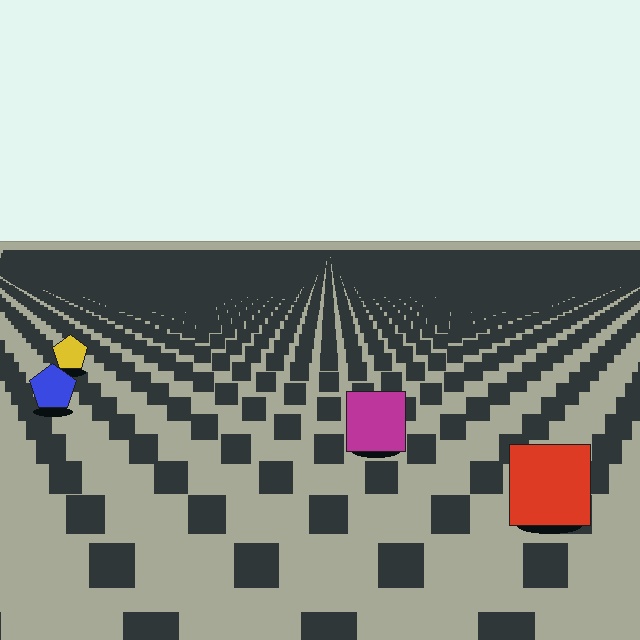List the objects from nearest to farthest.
From nearest to farthest: the red square, the magenta square, the blue pentagon, the yellow pentagon.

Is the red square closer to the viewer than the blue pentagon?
Yes. The red square is closer — you can tell from the texture gradient: the ground texture is coarser near it.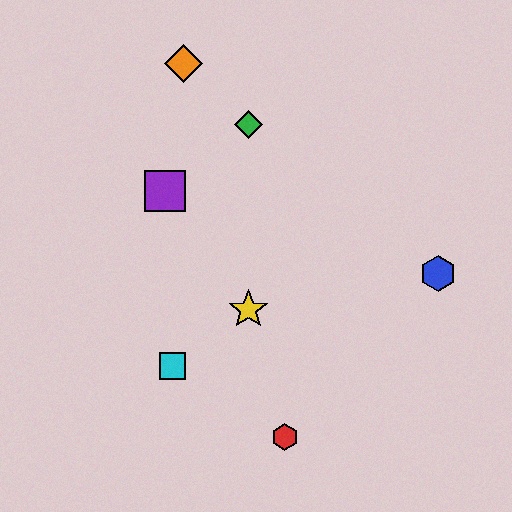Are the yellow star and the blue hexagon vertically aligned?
No, the yellow star is at x≈248 and the blue hexagon is at x≈438.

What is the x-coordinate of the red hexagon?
The red hexagon is at x≈285.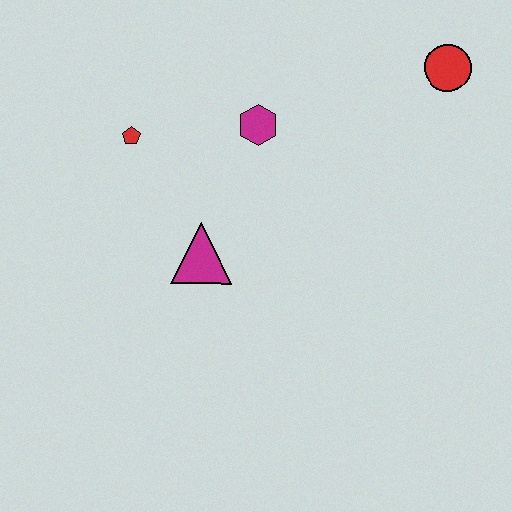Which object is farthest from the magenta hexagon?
The red circle is farthest from the magenta hexagon.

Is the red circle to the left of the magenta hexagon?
No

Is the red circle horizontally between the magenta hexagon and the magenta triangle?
No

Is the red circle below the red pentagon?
No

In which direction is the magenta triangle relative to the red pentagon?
The magenta triangle is below the red pentagon.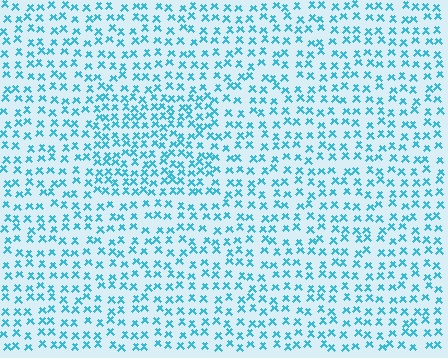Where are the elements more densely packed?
The elements are more densely packed inside the rectangle boundary.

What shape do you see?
I see a rectangle.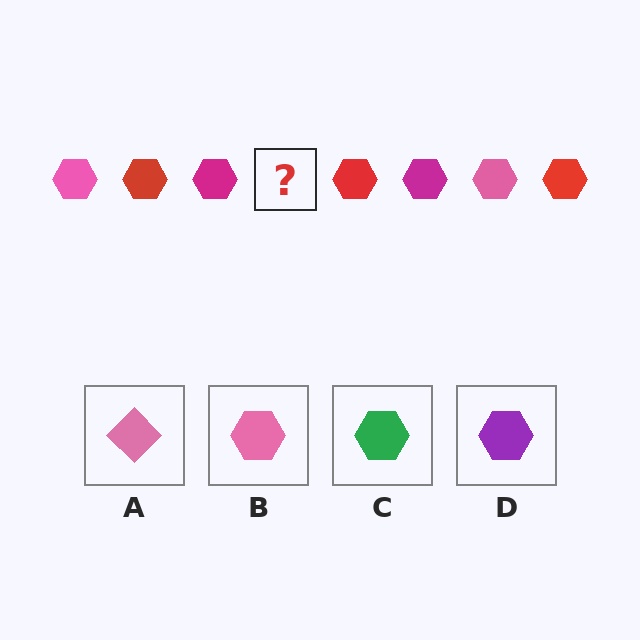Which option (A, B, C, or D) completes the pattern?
B.